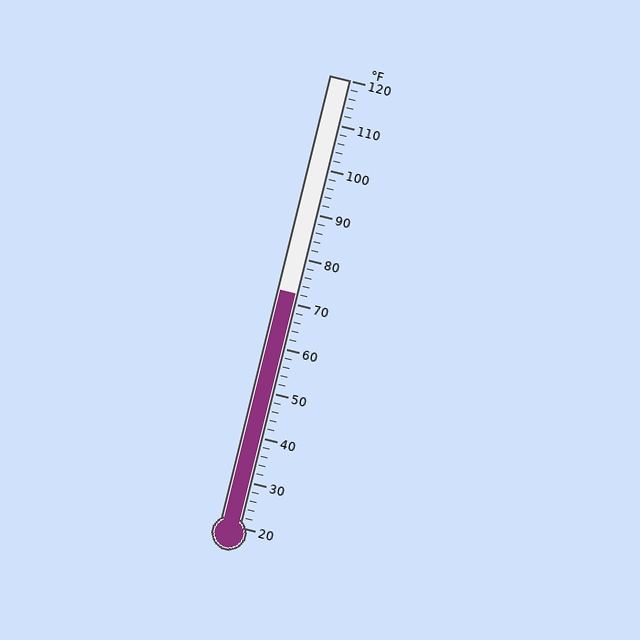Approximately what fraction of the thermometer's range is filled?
The thermometer is filled to approximately 50% of its range.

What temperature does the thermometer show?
The thermometer shows approximately 72°F.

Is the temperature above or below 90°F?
The temperature is below 90°F.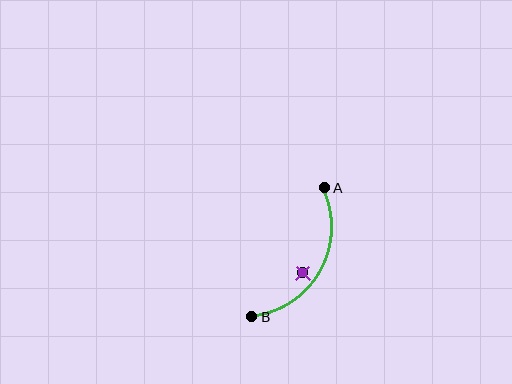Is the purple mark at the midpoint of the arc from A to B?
No — the purple mark does not lie on the arc at all. It sits slightly inside the curve.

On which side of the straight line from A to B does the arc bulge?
The arc bulges to the right of the straight line connecting A and B.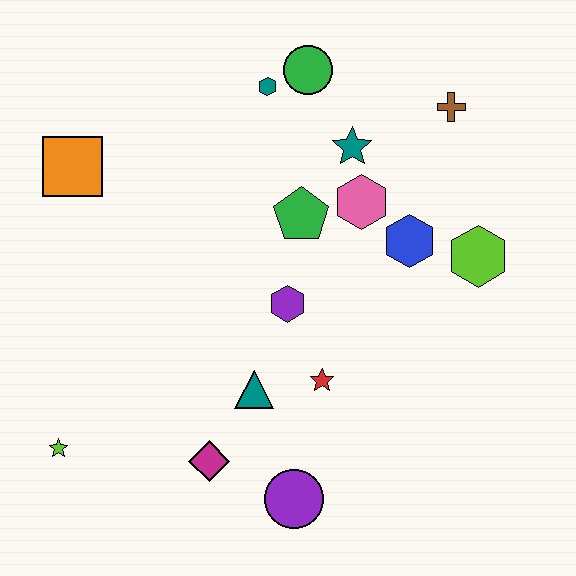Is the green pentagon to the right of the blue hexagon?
No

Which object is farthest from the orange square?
The lime hexagon is farthest from the orange square.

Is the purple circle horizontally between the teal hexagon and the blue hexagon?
Yes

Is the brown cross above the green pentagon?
Yes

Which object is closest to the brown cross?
The teal star is closest to the brown cross.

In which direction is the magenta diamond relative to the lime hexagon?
The magenta diamond is to the left of the lime hexagon.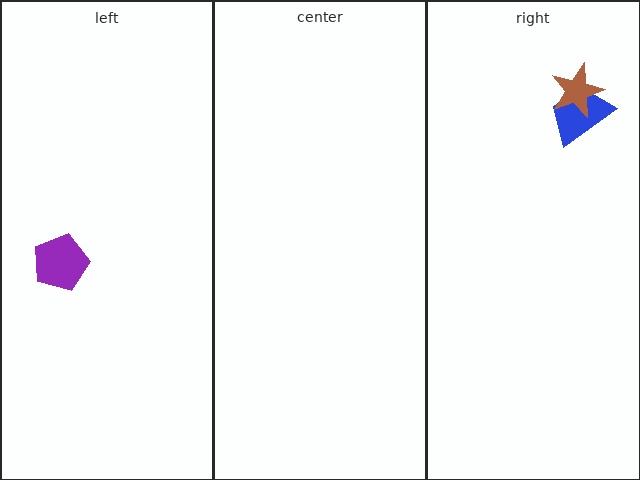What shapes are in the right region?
The blue trapezoid, the brown star.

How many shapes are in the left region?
1.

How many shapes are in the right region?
2.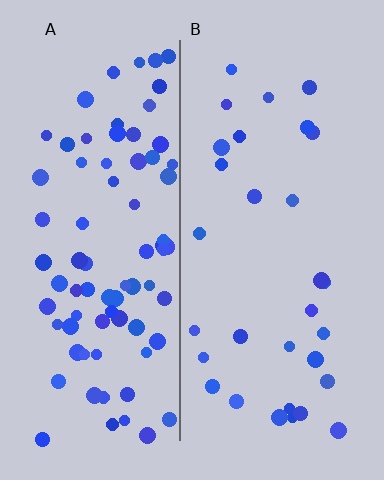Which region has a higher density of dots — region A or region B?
A (the left).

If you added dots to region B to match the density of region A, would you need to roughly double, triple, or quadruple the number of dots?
Approximately triple.